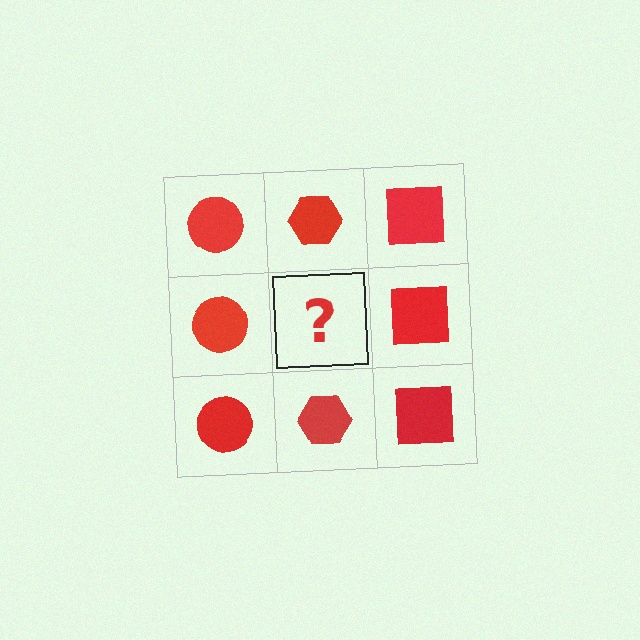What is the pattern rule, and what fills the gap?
The rule is that each column has a consistent shape. The gap should be filled with a red hexagon.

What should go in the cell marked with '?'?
The missing cell should contain a red hexagon.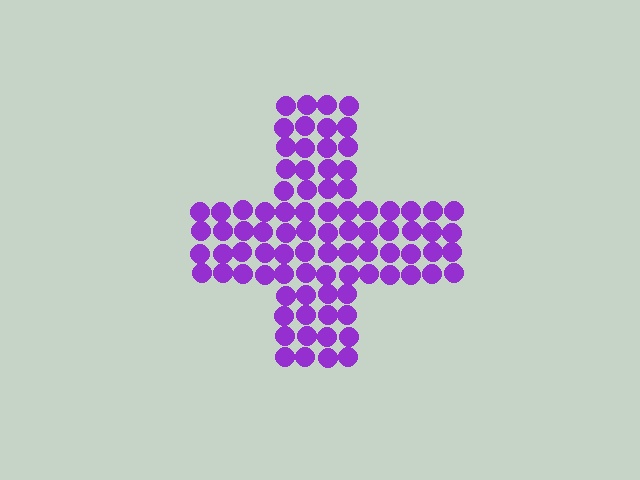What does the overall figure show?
The overall figure shows a cross.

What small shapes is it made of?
It is made of small circles.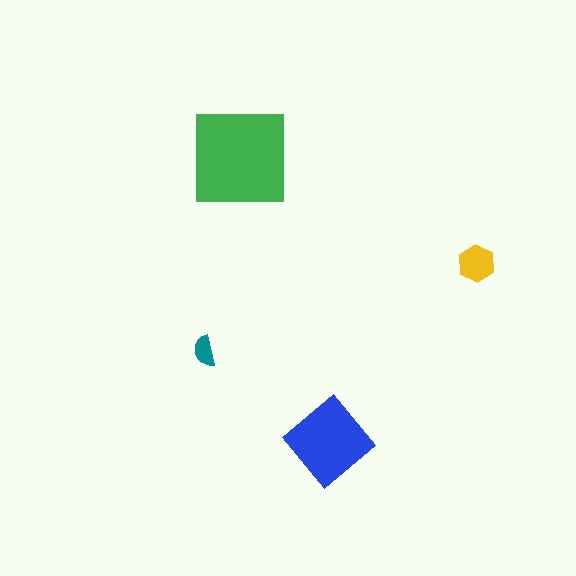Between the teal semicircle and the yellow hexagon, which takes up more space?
The yellow hexagon.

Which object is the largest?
The green square.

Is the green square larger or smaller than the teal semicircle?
Larger.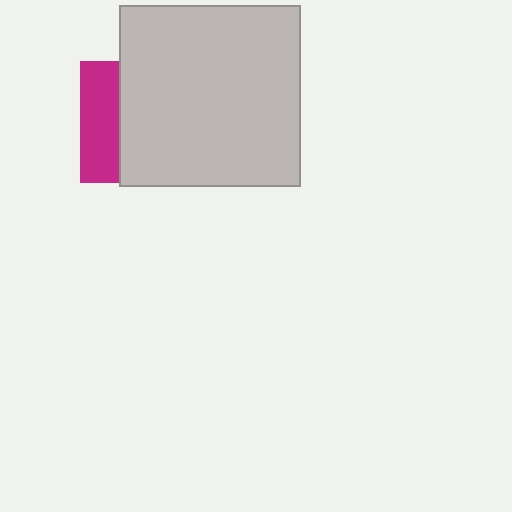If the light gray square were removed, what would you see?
You would see the complete magenta square.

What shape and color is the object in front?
The object in front is a light gray square.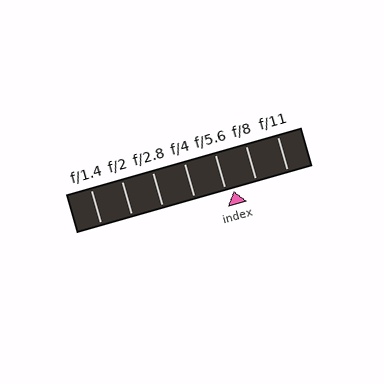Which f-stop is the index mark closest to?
The index mark is closest to f/5.6.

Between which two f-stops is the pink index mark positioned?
The index mark is between f/5.6 and f/8.